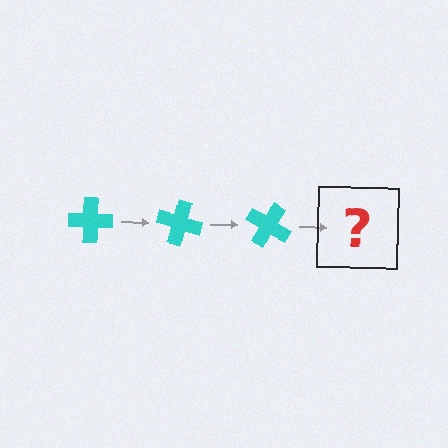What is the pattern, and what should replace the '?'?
The pattern is that the cross rotates 15 degrees each step. The '?' should be a cyan cross rotated 45 degrees.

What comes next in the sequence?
The next element should be a cyan cross rotated 45 degrees.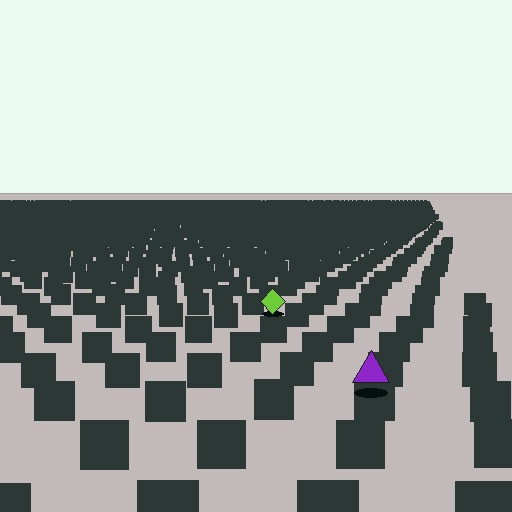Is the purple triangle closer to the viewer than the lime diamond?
Yes. The purple triangle is closer — you can tell from the texture gradient: the ground texture is coarser near it.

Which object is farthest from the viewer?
The lime diamond is farthest from the viewer. It appears smaller and the ground texture around it is denser.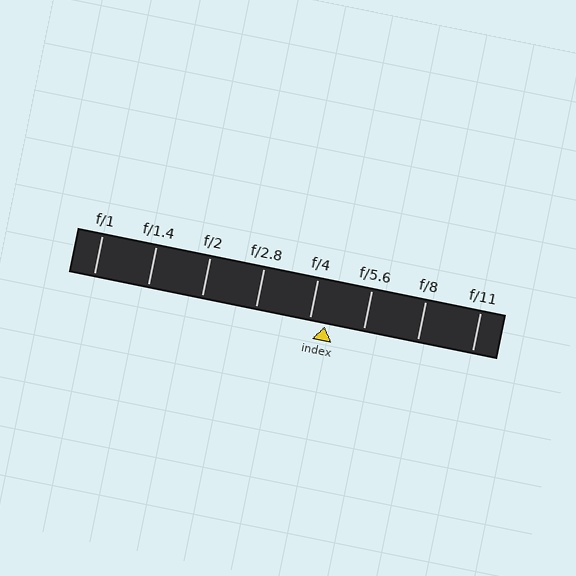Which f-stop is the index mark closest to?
The index mark is closest to f/4.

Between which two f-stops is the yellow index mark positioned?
The index mark is between f/4 and f/5.6.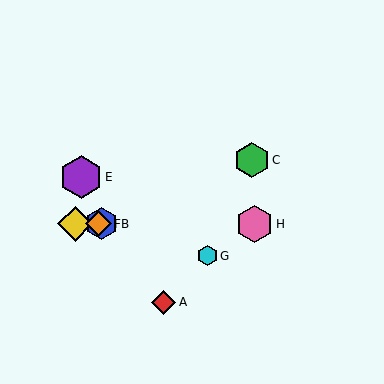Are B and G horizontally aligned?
No, B is at y≈224 and G is at y≈256.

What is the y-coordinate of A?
Object A is at y≈302.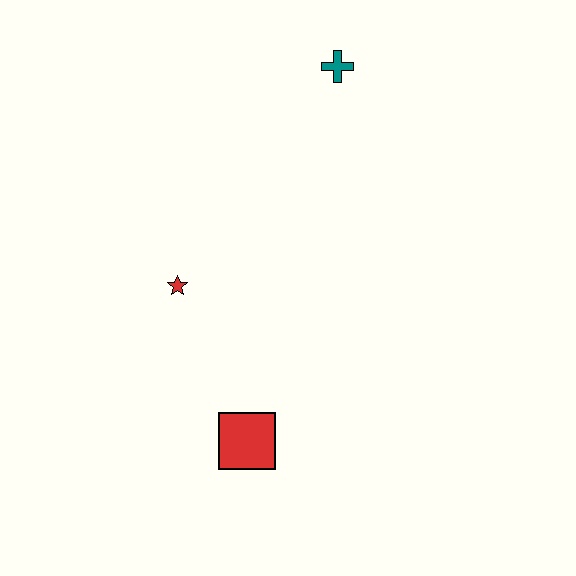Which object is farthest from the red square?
The teal cross is farthest from the red square.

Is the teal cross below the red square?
No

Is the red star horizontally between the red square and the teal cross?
No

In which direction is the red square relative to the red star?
The red square is below the red star.